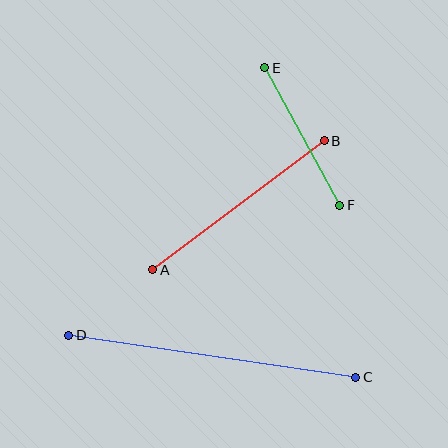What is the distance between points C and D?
The distance is approximately 290 pixels.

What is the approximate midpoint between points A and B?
The midpoint is at approximately (239, 205) pixels.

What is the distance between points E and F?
The distance is approximately 156 pixels.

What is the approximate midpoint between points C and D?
The midpoint is at approximately (212, 356) pixels.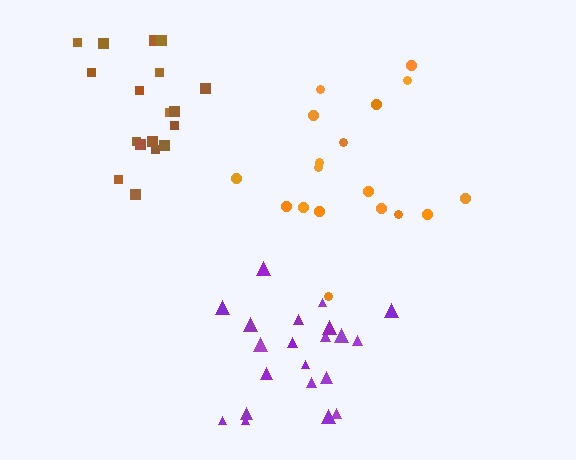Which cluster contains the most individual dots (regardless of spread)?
Purple (21).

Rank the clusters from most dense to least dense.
purple, brown, orange.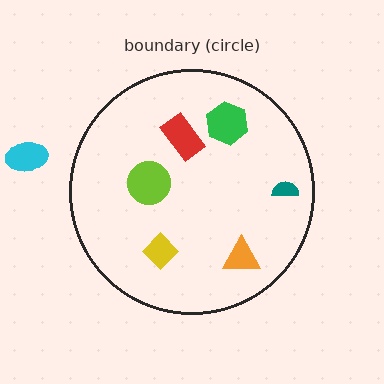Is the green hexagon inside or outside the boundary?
Inside.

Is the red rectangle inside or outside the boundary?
Inside.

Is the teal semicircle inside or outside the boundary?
Inside.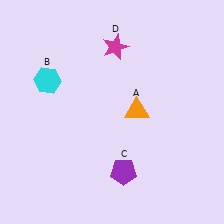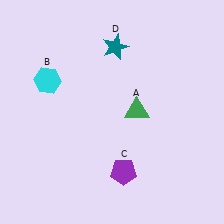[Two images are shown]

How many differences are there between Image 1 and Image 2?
There are 2 differences between the two images.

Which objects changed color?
A changed from orange to green. D changed from magenta to teal.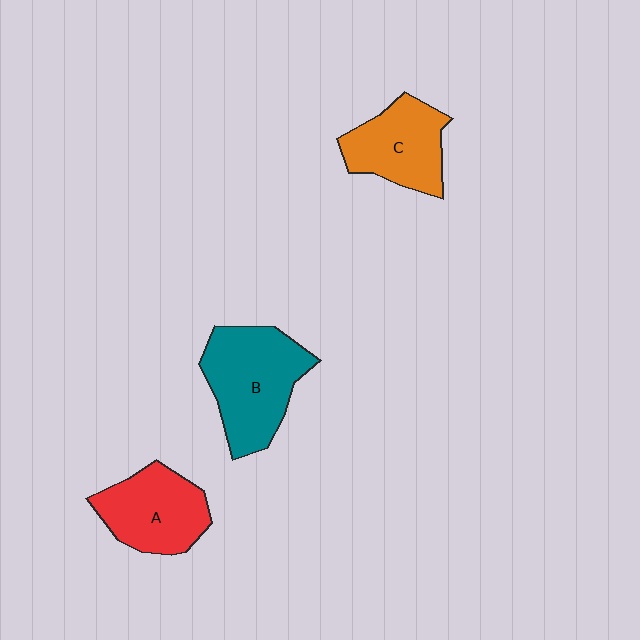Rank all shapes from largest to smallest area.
From largest to smallest: B (teal), A (red), C (orange).